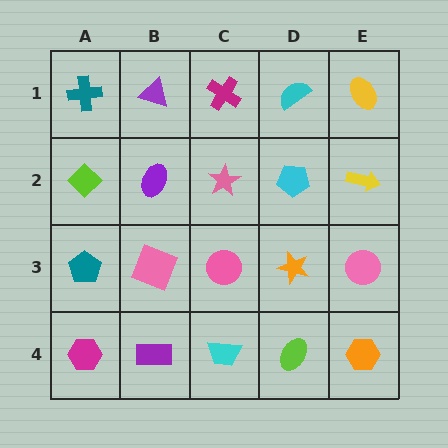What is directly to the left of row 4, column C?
A purple rectangle.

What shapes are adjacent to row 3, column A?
A lime diamond (row 2, column A), a magenta hexagon (row 4, column A), a pink square (row 3, column B).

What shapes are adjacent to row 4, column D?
An orange star (row 3, column D), a cyan trapezoid (row 4, column C), an orange hexagon (row 4, column E).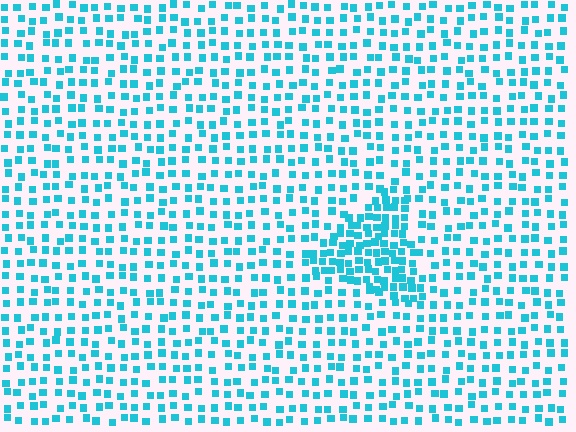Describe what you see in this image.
The image contains small cyan elements arranged at two different densities. A triangle-shaped region is visible where the elements are more densely packed than the surrounding area.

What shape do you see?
I see a triangle.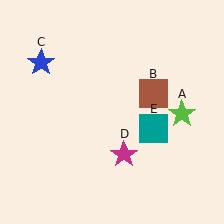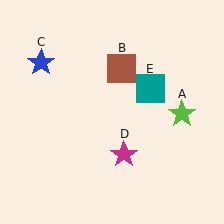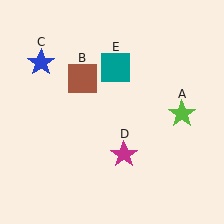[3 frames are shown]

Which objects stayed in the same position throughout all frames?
Lime star (object A) and blue star (object C) and magenta star (object D) remained stationary.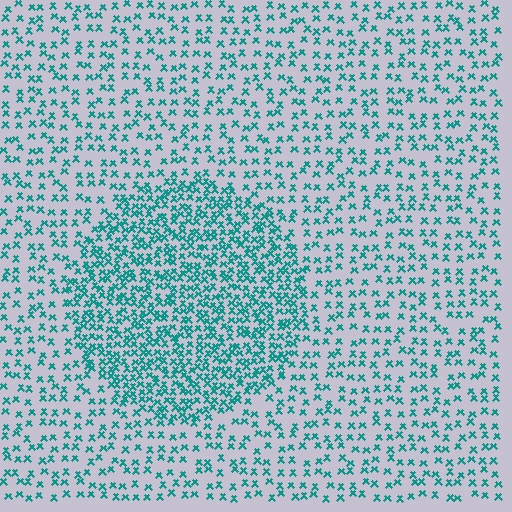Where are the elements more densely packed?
The elements are more densely packed inside the circle boundary.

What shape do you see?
I see a circle.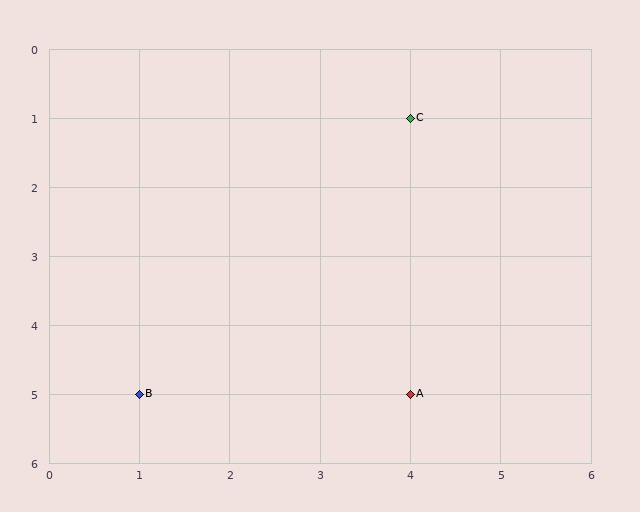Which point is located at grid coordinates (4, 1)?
Point C is at (4, 1).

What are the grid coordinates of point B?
Point B is at grid coordinates (1, 5).